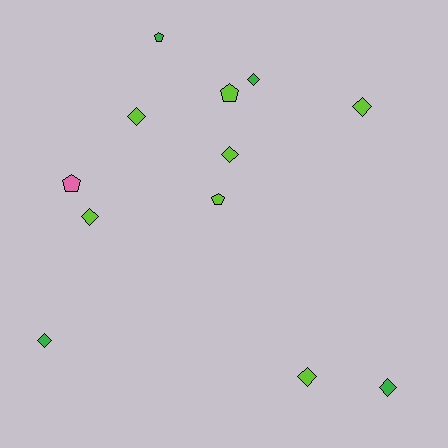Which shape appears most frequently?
Diamond, with 8 objects.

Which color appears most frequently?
Lime, with 7 objects.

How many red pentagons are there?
There are no red pentagons.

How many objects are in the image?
There are 12 objects.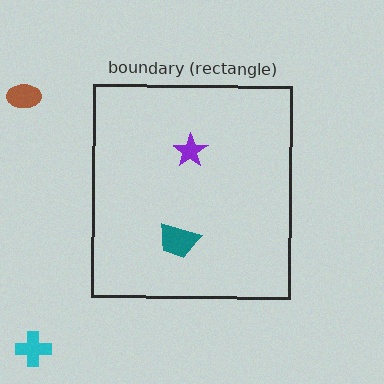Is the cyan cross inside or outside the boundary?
Outside.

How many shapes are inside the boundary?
2 inside, 2 outside.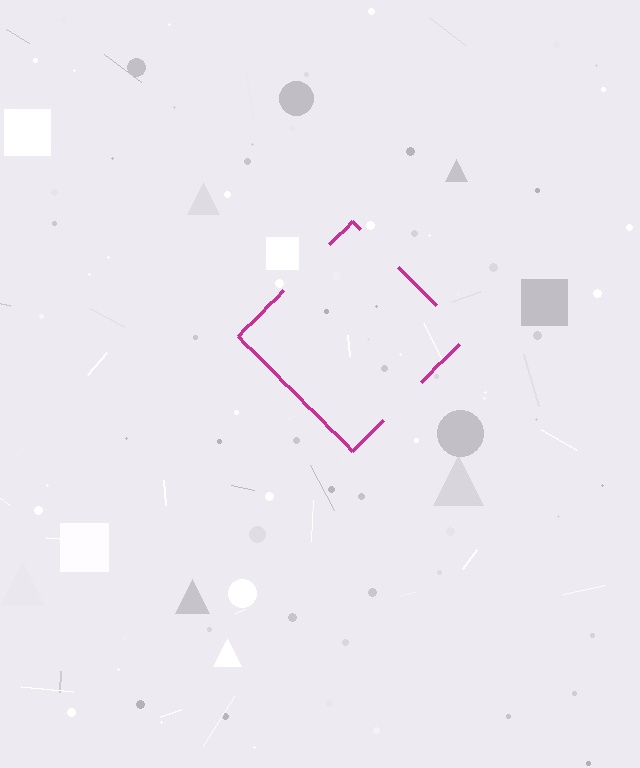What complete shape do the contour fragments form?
The contour fragments form a diamond.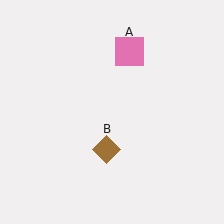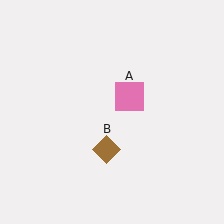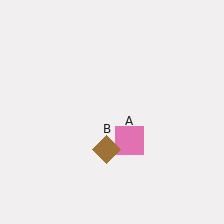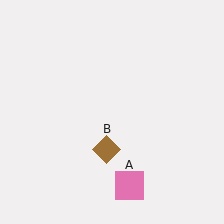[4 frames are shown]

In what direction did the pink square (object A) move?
The pink square (object A) moved down.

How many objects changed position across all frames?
1 object changed position: pink square (object A).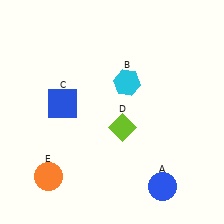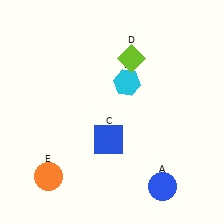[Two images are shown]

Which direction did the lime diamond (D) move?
The lime diamond (D) moved up.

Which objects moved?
The objects that moved are: the blue square (C), the lime diamond (D).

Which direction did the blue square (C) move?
The blue square (C) moved right.